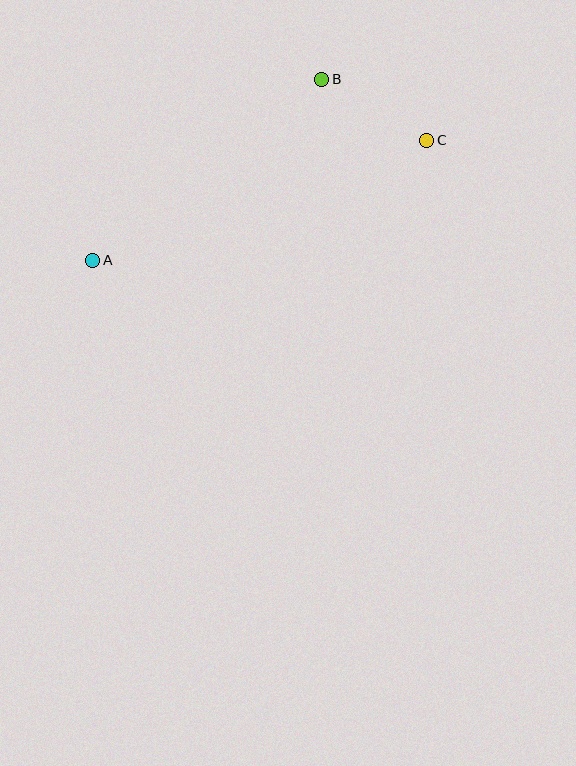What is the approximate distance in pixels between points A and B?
The distance between A and B is approximately 292 pixels.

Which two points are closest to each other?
Points B and C are closest to each other.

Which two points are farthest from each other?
Points A and C are farthest from each other.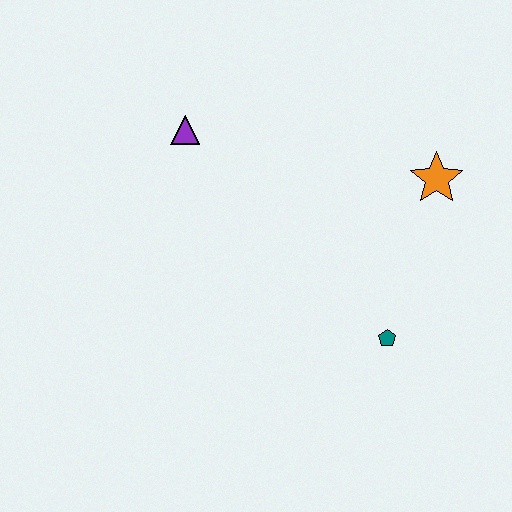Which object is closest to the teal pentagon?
The orange star is closest to the teal pentagon.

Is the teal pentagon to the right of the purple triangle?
Yes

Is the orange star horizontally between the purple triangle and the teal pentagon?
No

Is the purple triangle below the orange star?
No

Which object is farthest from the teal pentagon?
The purple triangle is farthest from the teal pentagon.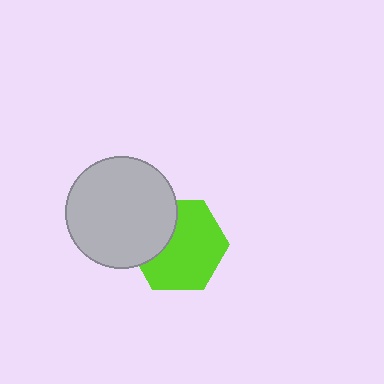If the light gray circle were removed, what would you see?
You would see the complete lime hexagon.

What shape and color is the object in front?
The object in front is a light gray circle.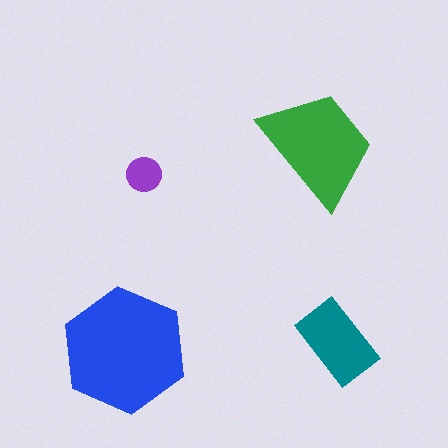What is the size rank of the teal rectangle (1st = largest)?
3rd.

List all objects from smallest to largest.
The purple circle, the teal rectangle, the green trapezoid, the blue hexagon.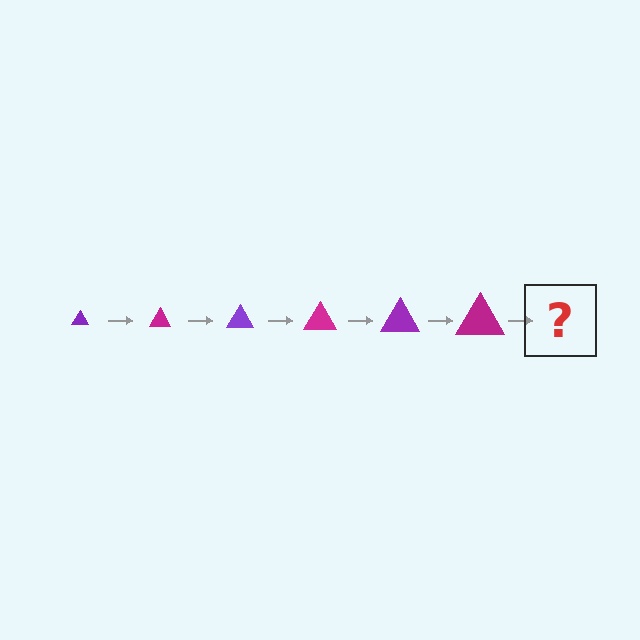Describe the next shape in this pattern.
It should be a purple triangle, larger than the previous one.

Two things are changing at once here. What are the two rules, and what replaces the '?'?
The two rules are that the triangle grows larger each step and the color cycles through purple and magenta. The '?' should be a purple triangle, larger than the previous one.